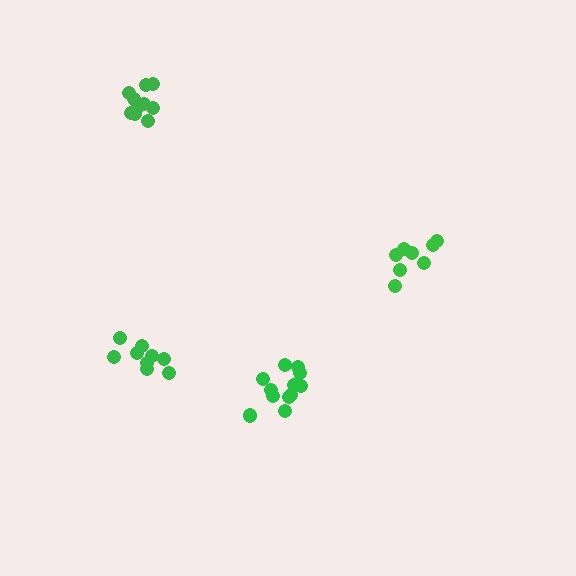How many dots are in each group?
Group 1: 9 dots, Group 2: 8 dots, Group 3: 11 dots, Group 4: 13 dots (41 total).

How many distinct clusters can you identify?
There are 4 distinct clusters.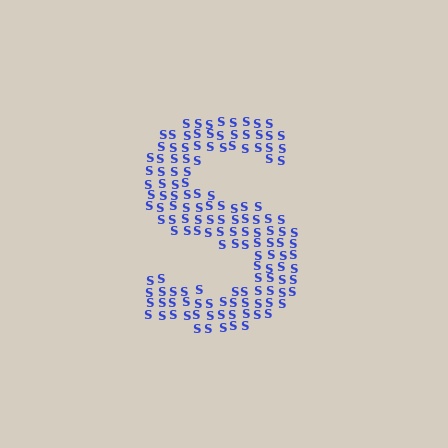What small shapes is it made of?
It is made of small letter S's.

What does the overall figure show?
The overall figure shows the letter S.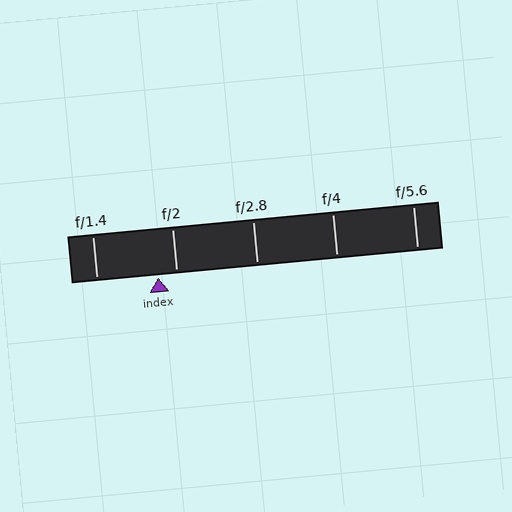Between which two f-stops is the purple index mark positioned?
The index mark is between f/1.4 and f/2.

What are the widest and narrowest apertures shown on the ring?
The widest aperture shown is f/1.4 and the narrowest is f/5.6.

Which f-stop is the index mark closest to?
The index mark is closest to f/2.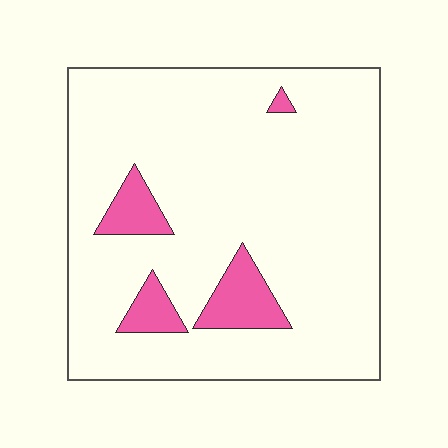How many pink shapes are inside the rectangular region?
4.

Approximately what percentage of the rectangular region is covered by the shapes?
Approximately 10%.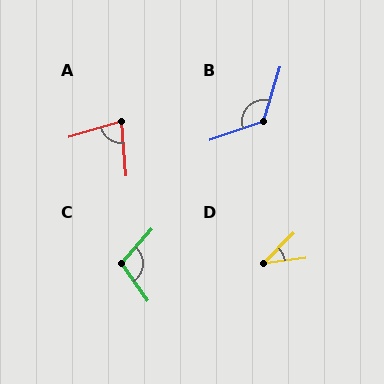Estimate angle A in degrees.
Approximately 78 degrees.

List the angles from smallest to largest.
D (37°), A (78°), C (104°), B (126°).